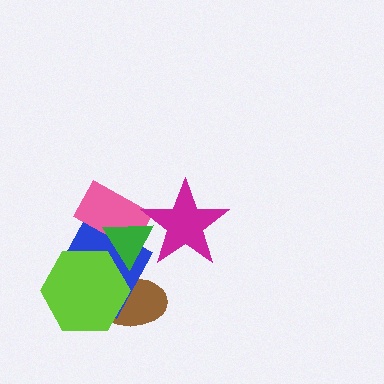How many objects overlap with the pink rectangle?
3 objects overlap with the pink rectangle.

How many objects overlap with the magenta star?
2 objects overlap with the magenta star.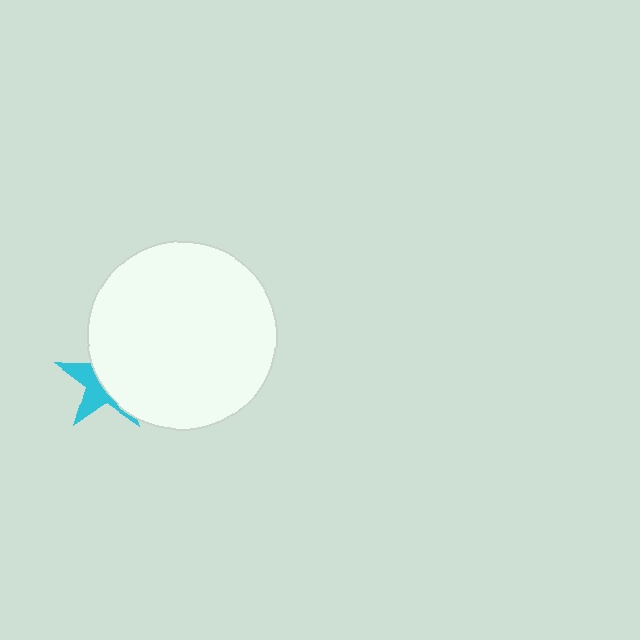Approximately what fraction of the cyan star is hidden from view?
Roughly 60% of the cyan star is hidden behind the white circle.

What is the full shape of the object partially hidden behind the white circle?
The partially hidden object is a cyan star.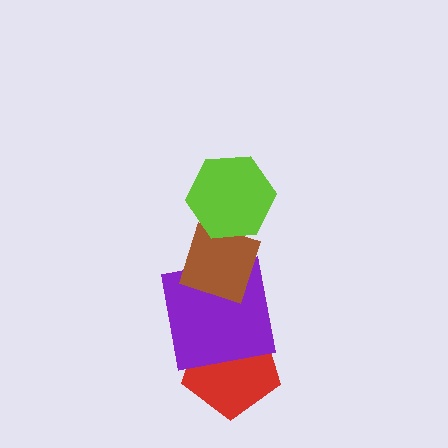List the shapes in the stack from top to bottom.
From top to bottom: the lime hexagon, the brown diamond, the purple square, the red pentagon.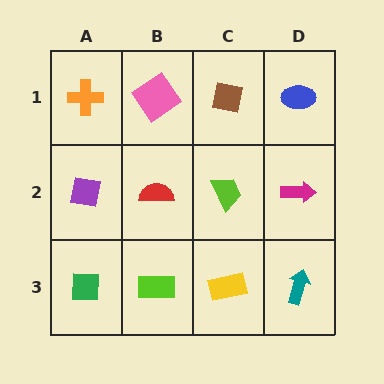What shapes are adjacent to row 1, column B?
A red semicircle (row 2, column B), an orange cross (row 1, column A), a brown square (row 1, column C).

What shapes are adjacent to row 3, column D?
A magenta arrow (row 2, column D), a yellow rectangle (row 3, column C).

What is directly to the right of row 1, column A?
A pink diamond.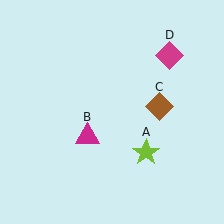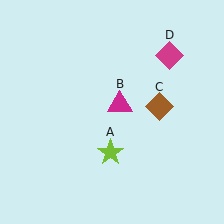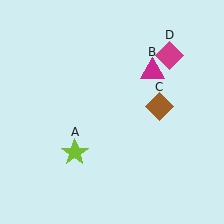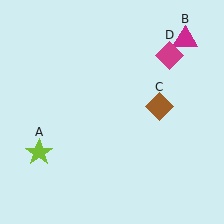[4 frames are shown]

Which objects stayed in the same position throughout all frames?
Brown diamond (object C) and magenta diamond (object D) remained stationary.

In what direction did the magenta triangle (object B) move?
The magenta triangle (object B) moved up and to the right.